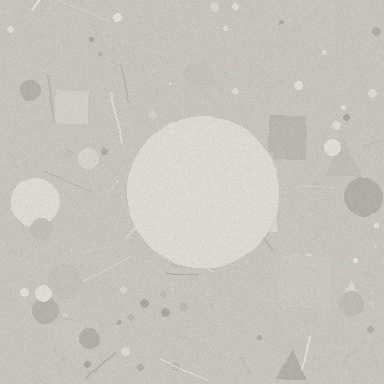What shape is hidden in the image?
A circle is hidden in the image.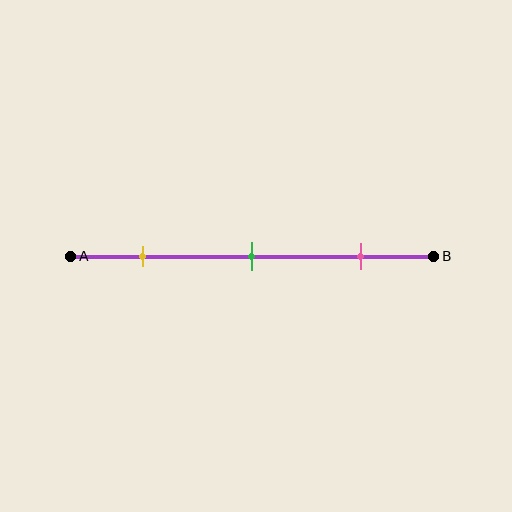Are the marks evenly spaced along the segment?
Yes, the marks are approximately evenly spaced.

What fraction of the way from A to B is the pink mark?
The pink mark is approximately 80% (0.8) of the way from A to B.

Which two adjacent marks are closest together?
The yellow and green marks are the closest adjacent pair.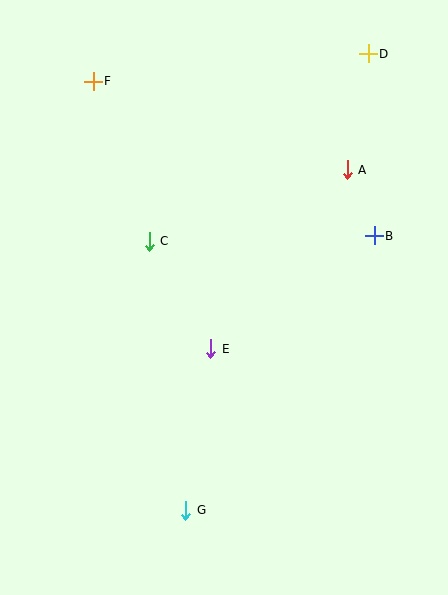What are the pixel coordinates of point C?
Point C is at (149, 241).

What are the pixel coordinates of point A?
Point A is at (347, 170).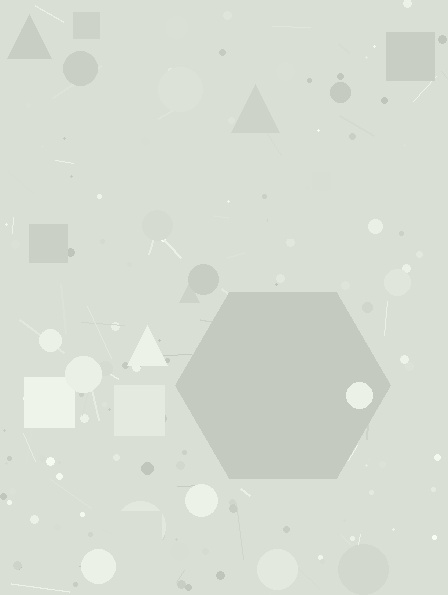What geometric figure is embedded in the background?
A hexagon is embedded in the background.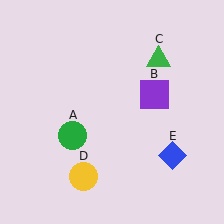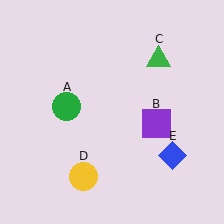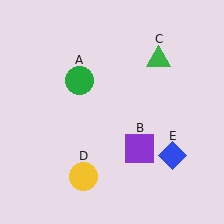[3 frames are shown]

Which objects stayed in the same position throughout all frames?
Green triangle (object C) and yellow circle (object D) and blue diamond (object E) remained stationary.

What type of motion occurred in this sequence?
The green circle (object A), purple square (object B) rotated clockwise around the center of the scene.